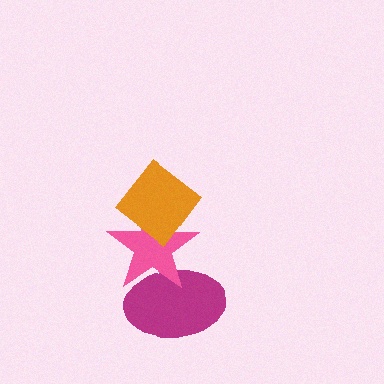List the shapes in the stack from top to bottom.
From top to bottom: the orange diamond, the pink star, the magenta ellipse.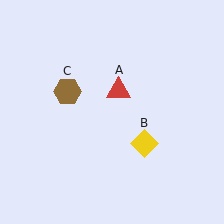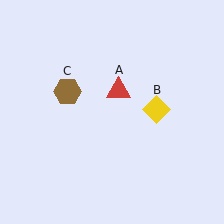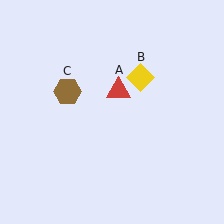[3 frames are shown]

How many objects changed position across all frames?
1 object changed position: yellow diamond (object B).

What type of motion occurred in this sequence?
The yellow diamond (object B) rotated counterclockwise around the center of the scene.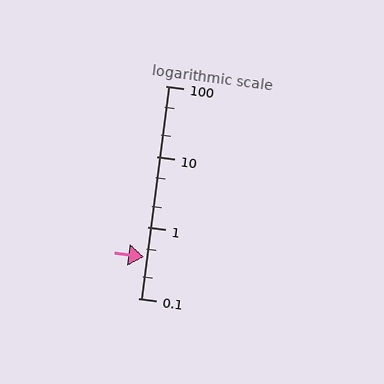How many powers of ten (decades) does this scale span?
The scale spans 3 decades, from 0.1 to 100.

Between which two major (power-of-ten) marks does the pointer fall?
The pointer is between 0.1 and 1.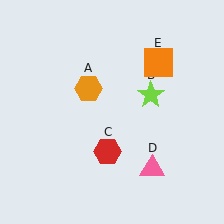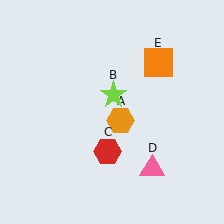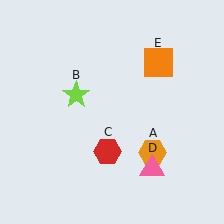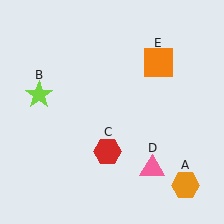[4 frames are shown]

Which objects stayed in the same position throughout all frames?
Red hexagon (object C) and pink triangle (object D) and orange square (object E) remained stationary.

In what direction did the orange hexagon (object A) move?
The orange hexagon (object A) moved down and to the right.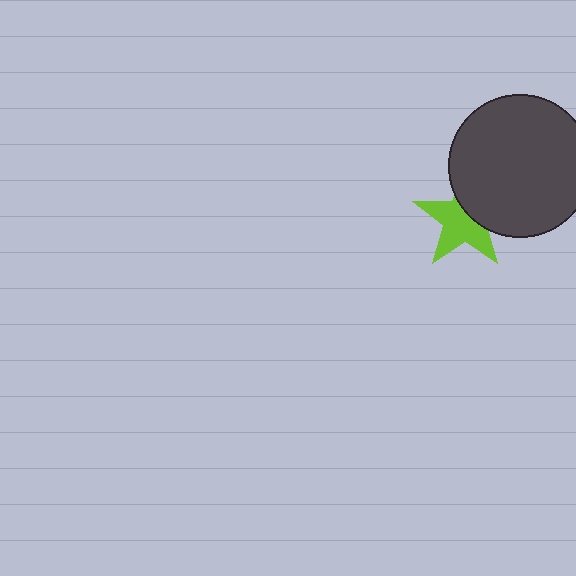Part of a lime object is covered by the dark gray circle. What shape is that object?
It is a star.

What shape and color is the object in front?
The object in front is a dark gray circle.